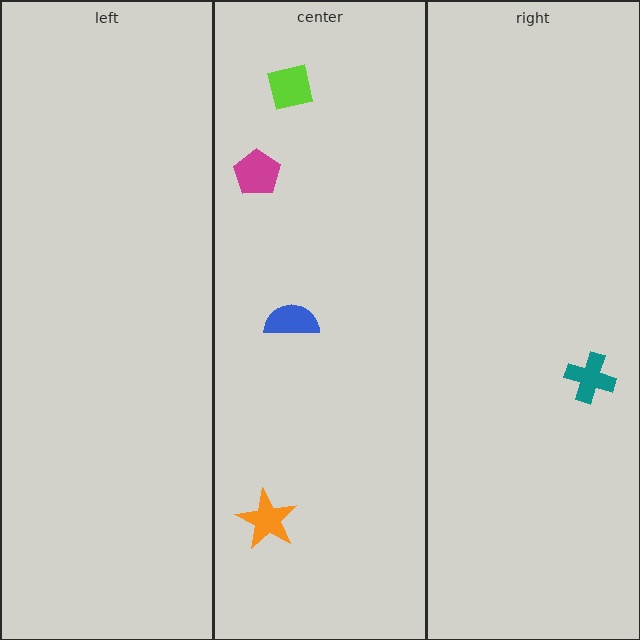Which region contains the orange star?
The center region.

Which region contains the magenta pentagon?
The center region.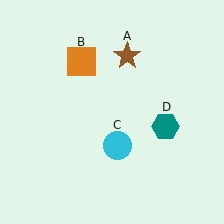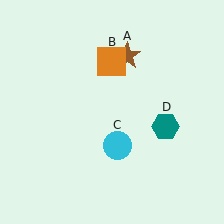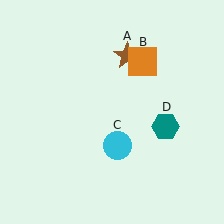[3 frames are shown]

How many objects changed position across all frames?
1 object changed position: orange square (object B).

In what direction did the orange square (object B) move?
The orange square (object B) moved right.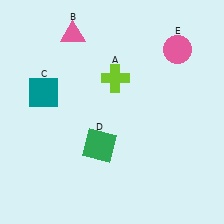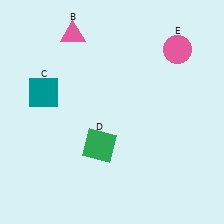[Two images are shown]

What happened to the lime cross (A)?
The lime cross (A) was removed in Image 2. It was in the top-right area of Image 1.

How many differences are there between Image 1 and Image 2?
There is 1 difference between the two images.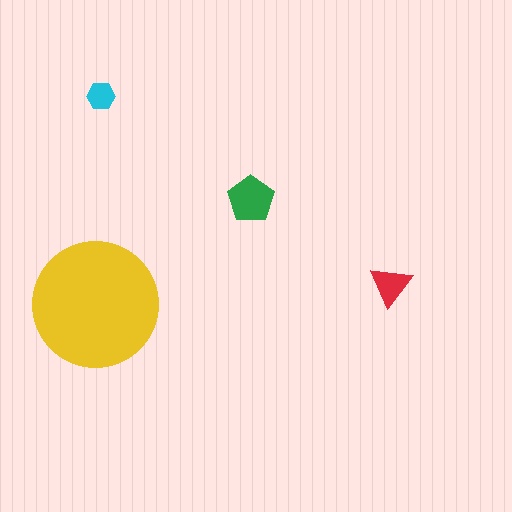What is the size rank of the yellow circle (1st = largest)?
1st.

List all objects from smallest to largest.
The cyan hexagon, the red triangle, the green pentagon, the yellow circle.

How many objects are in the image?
There are 4 objects in the image.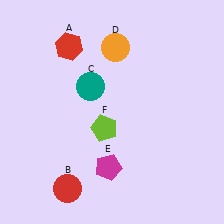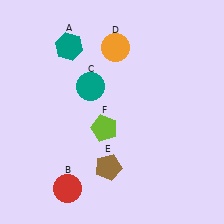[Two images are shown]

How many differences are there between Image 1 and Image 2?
There are 2 differences between the two images.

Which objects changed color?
A changed from red to teal. E changed from magenta to brown.